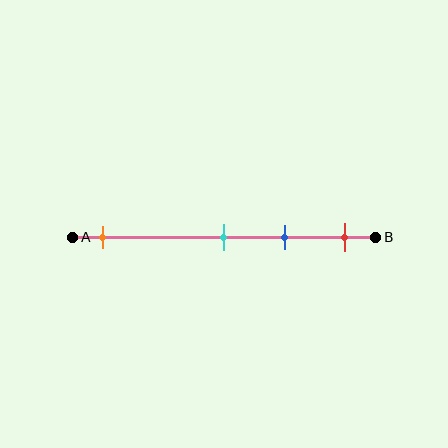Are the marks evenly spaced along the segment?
No, the marks are not evenly spaced.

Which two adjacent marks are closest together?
The cyan and blue marks are the closest adjacent pair.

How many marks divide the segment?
There are 4 marks dividing the segment.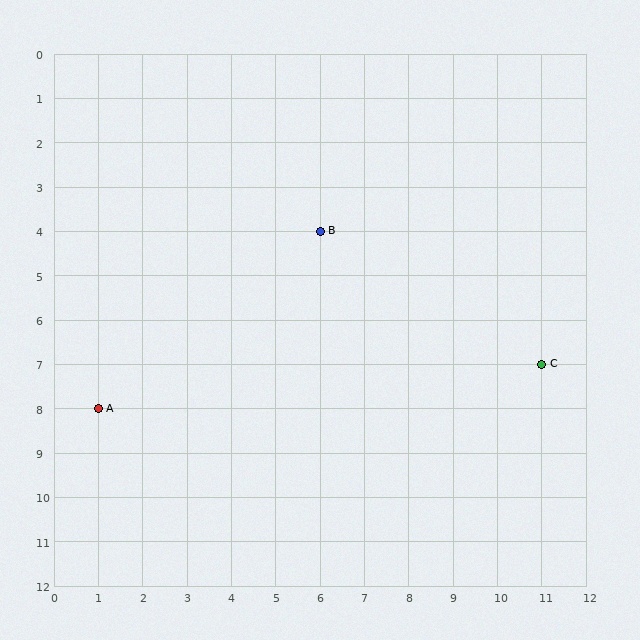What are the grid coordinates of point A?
Point A is at grid coordinates (1, 8).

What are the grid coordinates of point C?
Point C is at grid coordinates (11, 7).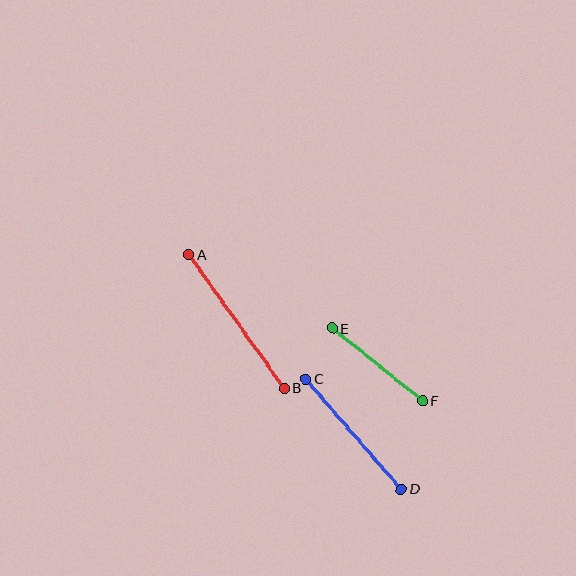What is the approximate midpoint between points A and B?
The midpoint is at approximately (236, 322) pixels.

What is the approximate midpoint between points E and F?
The midpoint is at approximately (377, 364) pixels.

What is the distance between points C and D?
The distance is approximately 146 pixels.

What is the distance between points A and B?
The distance is approximately 164 pixels.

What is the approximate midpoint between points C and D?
The midpoint is at approximately (353, 434) pixels.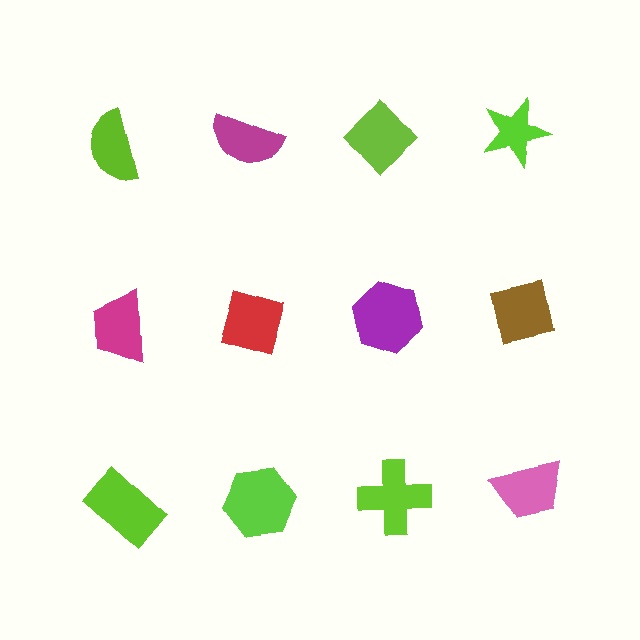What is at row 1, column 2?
A magenta semicircle.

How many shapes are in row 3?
4 shapes.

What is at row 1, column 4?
A lime star.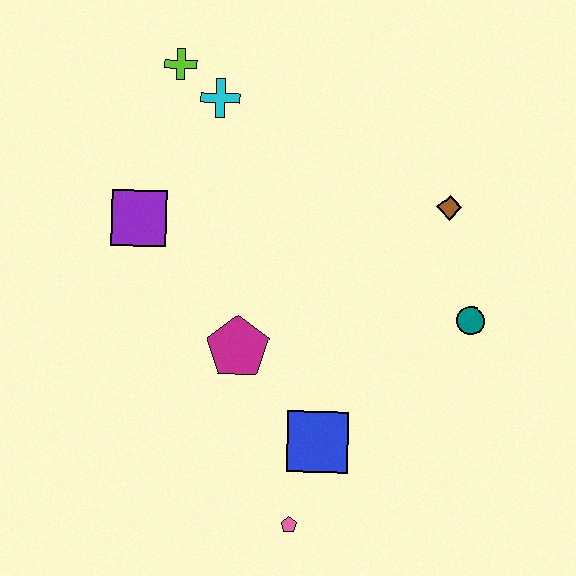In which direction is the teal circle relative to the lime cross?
The teal circle is to the right of the lime cross.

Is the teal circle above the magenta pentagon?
Yes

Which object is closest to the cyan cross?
The lime cross is closest to the cyan cross.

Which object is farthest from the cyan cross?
The pink pentagon is farthest from the cyan cross.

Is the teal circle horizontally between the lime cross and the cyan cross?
No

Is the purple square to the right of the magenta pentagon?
No